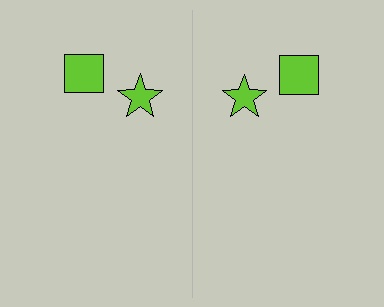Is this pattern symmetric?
Yes, this pattern has bilateral (reflection) symmetry.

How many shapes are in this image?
There are 4 shapes in this image.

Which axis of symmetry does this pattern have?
The pattern has a vertical axis of symmetry running through the center of the image.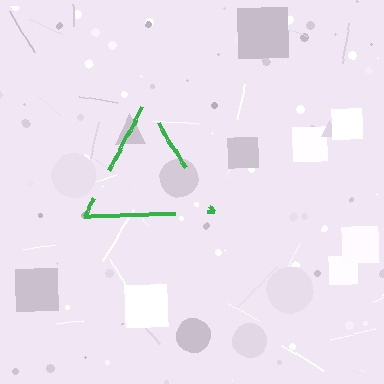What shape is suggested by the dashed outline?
The dashed outline suggests a triangle.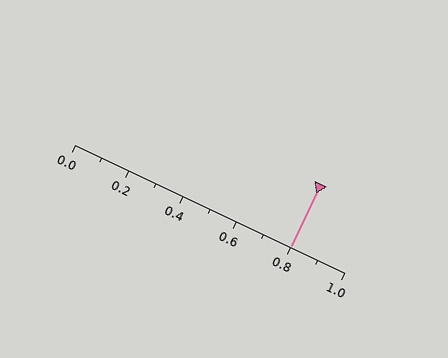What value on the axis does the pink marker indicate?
The marker indicates approximately 0.8.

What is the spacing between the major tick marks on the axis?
The major ticks are spaced 0.2 apart.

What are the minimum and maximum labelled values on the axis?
The axis runs from 0.0 to 1.0.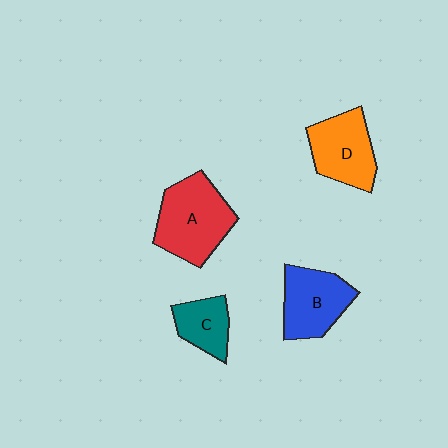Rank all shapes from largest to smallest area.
From largest to smallest: A (red), D (orange), B (blue), C (teal).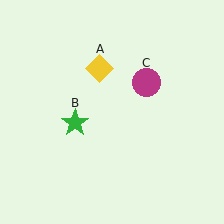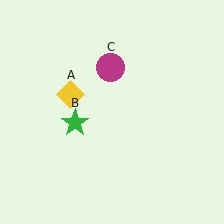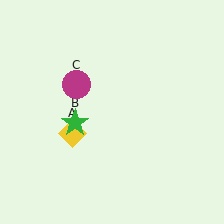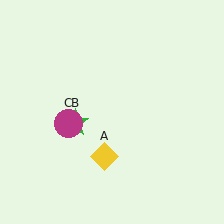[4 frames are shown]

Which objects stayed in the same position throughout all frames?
Green star (object B) remained stationary.